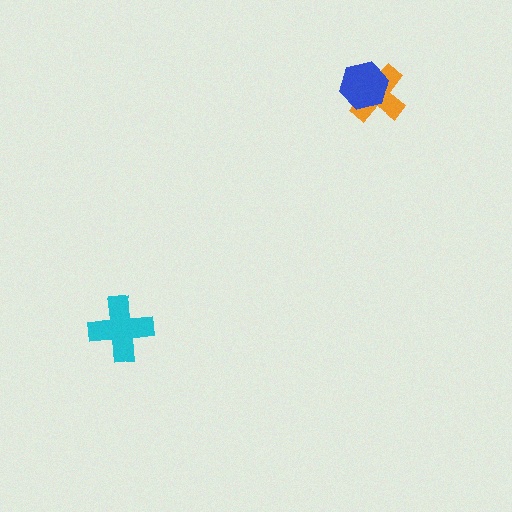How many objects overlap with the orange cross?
1 object overlaps with the orange cross.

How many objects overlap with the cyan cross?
0 objects overlap with the cyan cross.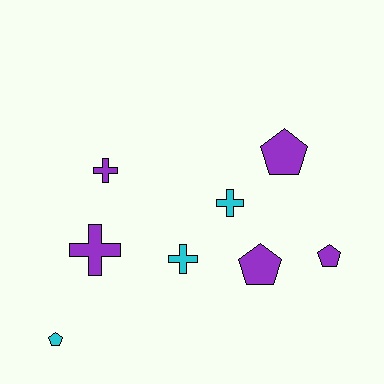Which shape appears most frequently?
Cross, with 4 objects.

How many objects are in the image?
There are 8 objects.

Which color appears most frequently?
Purple, with 5 objects.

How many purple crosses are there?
There are 2 purple crosses.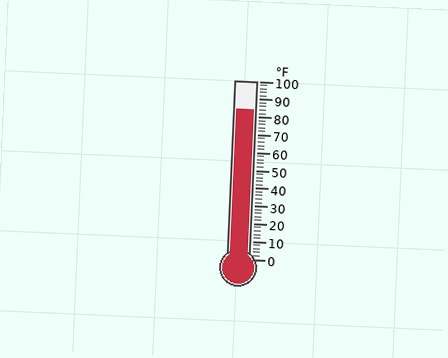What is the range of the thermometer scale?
The thermometer scale ranges from 0°F to 100°F.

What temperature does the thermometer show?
The thermometer shows approximately 84°F.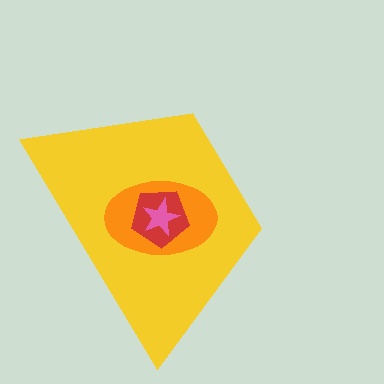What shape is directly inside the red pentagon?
The pink star.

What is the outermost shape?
The yellow trapezoid.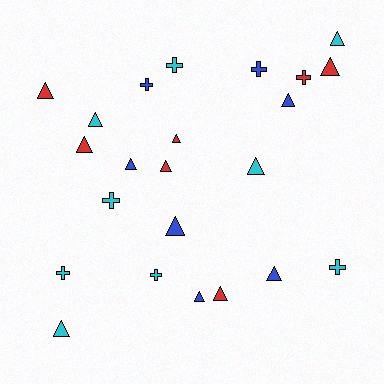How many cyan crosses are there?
There are 5 cyan crosses.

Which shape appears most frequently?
Triangle, with 15 objects.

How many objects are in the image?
There are 23 objects.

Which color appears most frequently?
Cyan, with 9 objects.